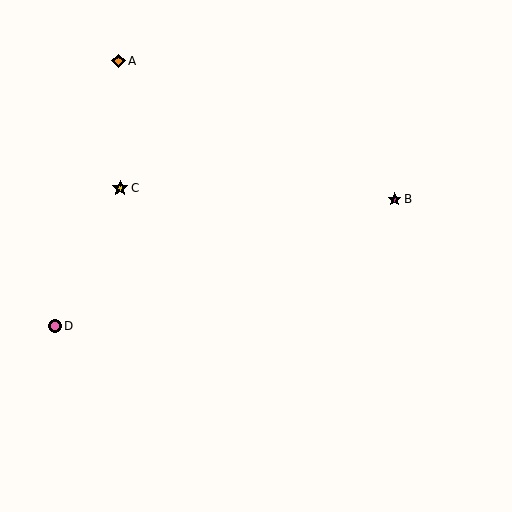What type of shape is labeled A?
Shape A is an orange diamond.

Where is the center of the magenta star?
The center of the magenta star is at (395, 199).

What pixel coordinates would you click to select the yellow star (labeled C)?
Click at (120, 188) to select the yellow star C.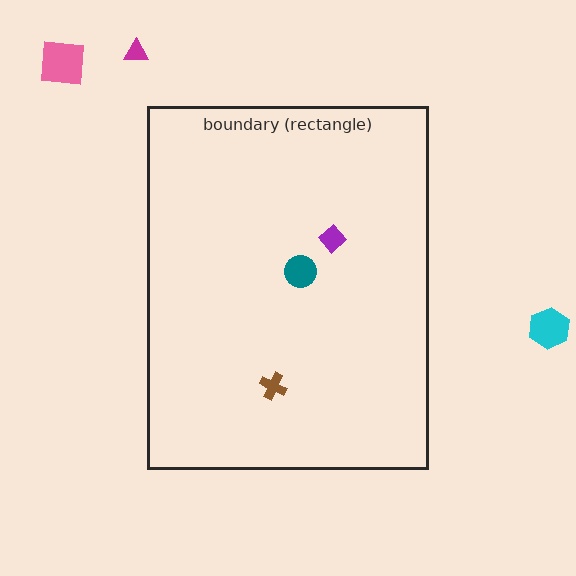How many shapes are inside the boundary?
3 inside, 3 outside.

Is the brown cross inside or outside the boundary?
Inside.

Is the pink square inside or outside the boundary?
Outside.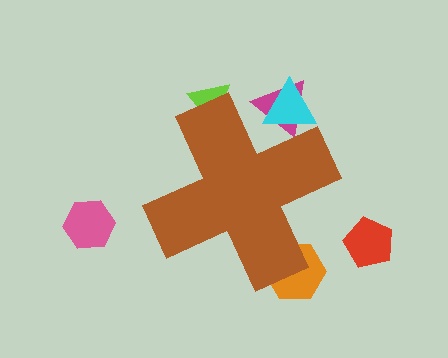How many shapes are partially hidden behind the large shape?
4 shapes are partially hidden.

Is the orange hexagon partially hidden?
Yes, the orange hexagon is partially hidden behind the brown cross.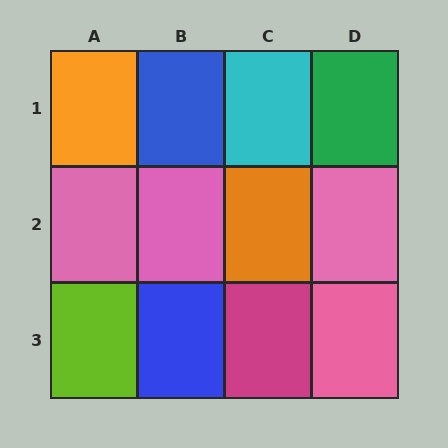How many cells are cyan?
1 cell is cyan.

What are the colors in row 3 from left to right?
Lime, blue, magenta, pink.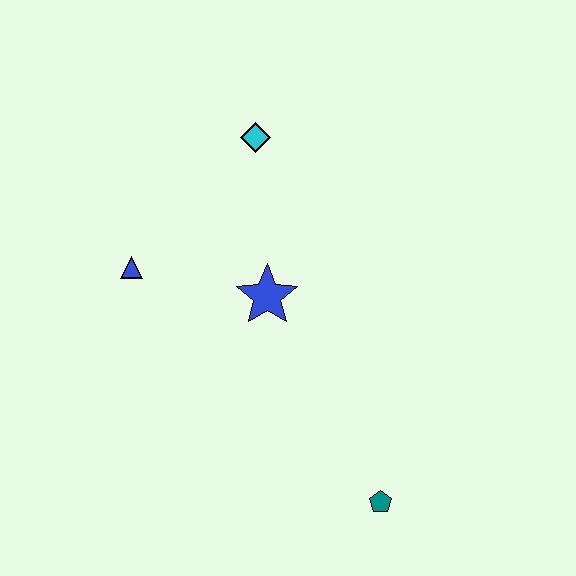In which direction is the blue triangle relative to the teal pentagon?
The blue triangle is to the left of the teal pentagon.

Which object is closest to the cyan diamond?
The blue star is closest to the cyan diamond.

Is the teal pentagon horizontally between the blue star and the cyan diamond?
No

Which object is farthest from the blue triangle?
The teal pentagon is farthest from the blue triangle.